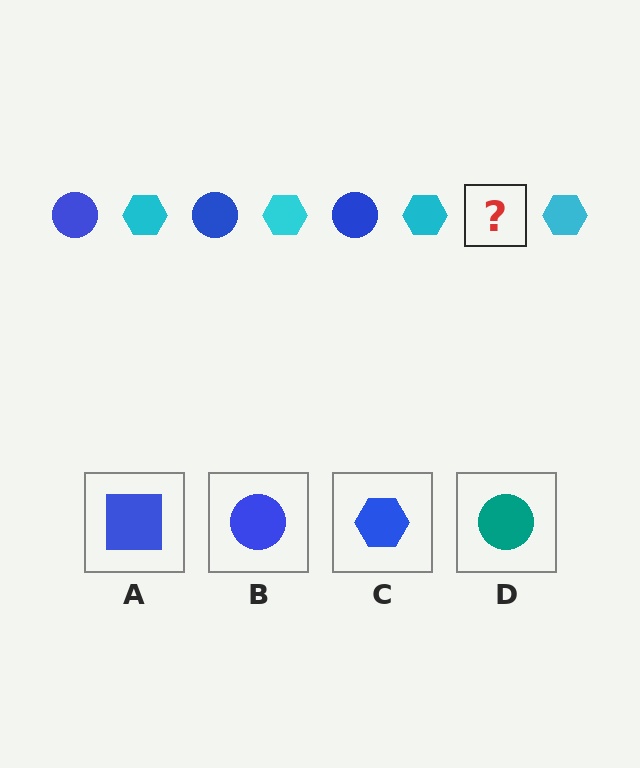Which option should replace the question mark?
Option B.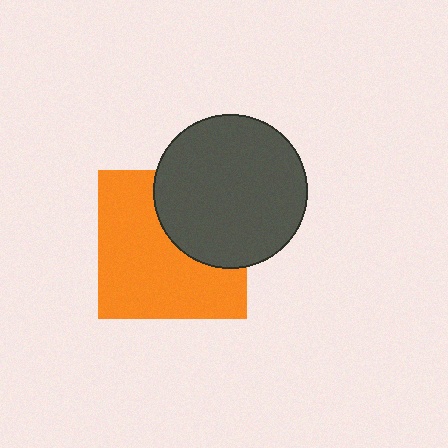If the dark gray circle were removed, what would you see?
You would see the complete orange square.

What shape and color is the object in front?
The object in front is a dark gray circle.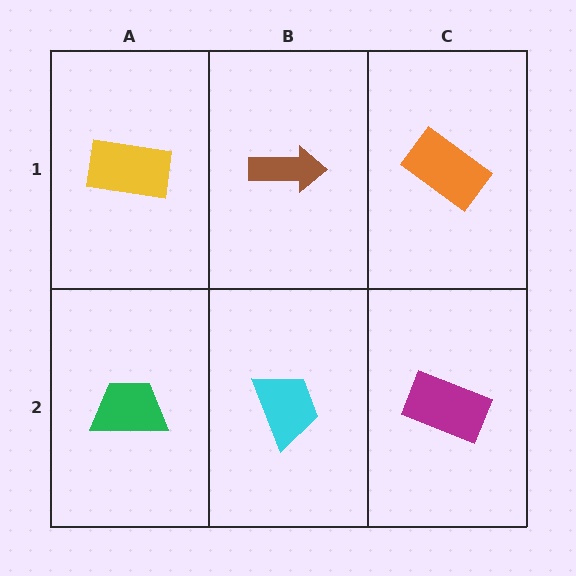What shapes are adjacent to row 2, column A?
A yellow rectangle (row 1, column A), a cyan trapezoid (row 2, column B).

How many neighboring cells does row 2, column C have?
2.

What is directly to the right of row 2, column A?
A cyan trapezoid.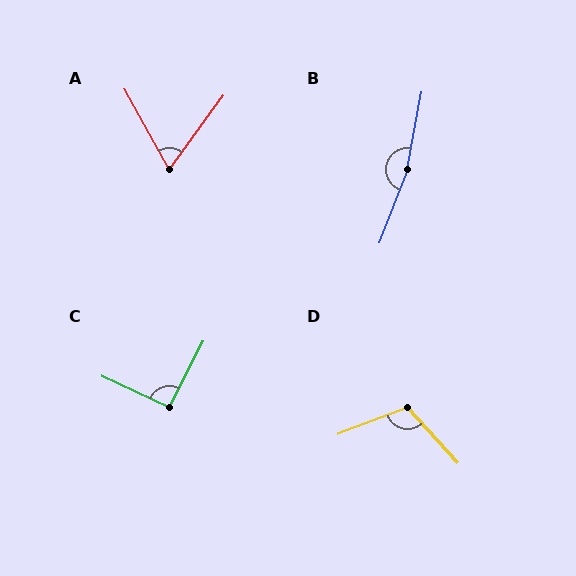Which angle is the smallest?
A, at approximately 65 degrees.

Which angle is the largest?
B, at approximately 170 degrees.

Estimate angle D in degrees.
Approximately 112 degrees.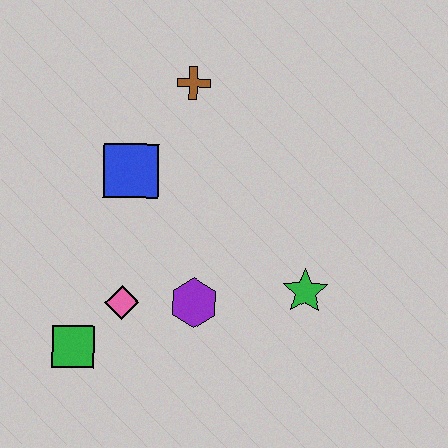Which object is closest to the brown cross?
The blue square is closest to the brown cross.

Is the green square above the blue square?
No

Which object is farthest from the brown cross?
The green square is farthest from the brown cross.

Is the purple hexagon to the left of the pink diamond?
No